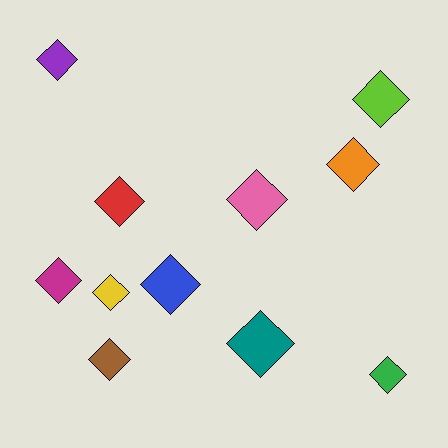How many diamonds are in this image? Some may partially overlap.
There are 11 diamonds.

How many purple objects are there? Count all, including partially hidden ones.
There is 1 purple object.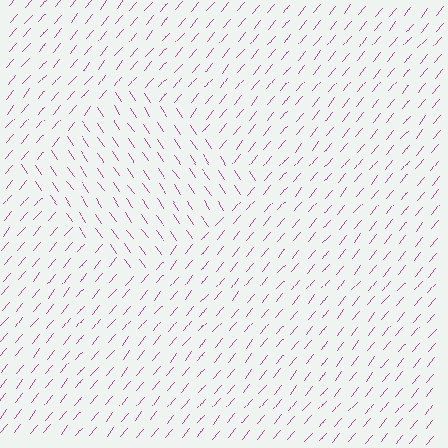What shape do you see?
I see a diamond.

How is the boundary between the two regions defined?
The boundary is defined purely by a change in line orientation (approximately 75 degrees difference). All lines are the same color and thickness.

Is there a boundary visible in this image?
Yes, there is a texture boundary formed by a change in line orientation.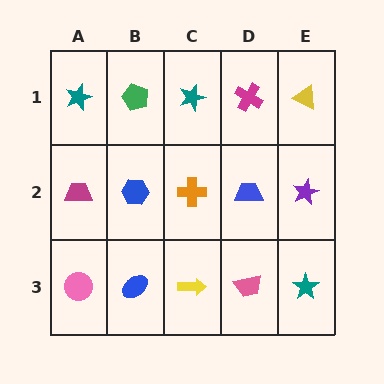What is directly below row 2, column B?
A blue ellipse.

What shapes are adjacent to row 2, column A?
A teal star (row 1, column A), a pink circle (row 3, column A), a blue hexagon (row 2, column B).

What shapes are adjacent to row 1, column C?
An orange cross (row 2, column C), a green pentagon (row 1, column B), a magenta cross (row 1, column D).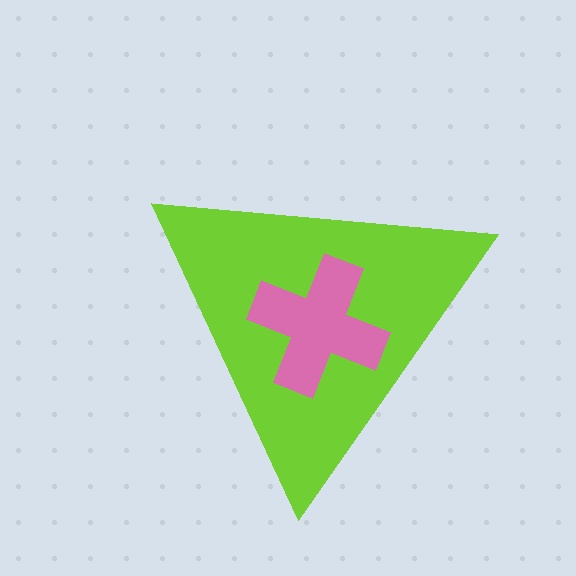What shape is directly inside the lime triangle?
The pink cross.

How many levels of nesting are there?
2.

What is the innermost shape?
The pink cross.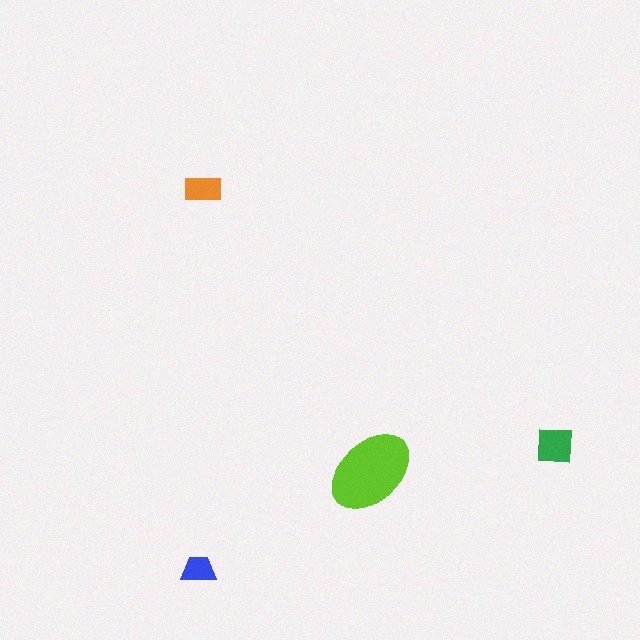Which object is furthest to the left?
The blue trapezoid is leftmost.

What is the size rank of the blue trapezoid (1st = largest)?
4th.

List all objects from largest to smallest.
The lime ellipse, the green square, the orange rectangle, the blue trapezoid.